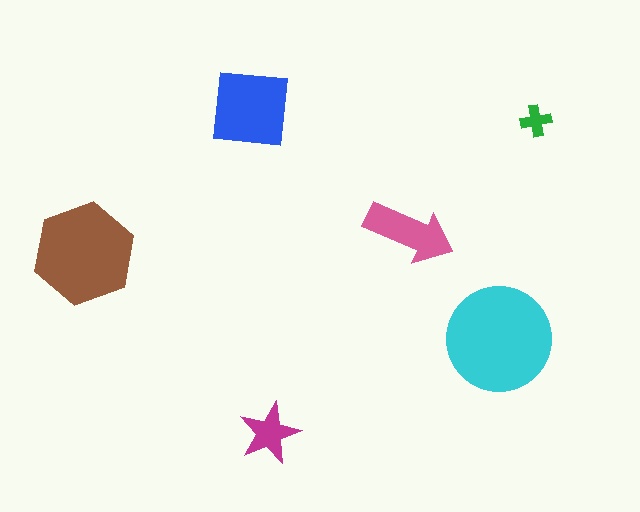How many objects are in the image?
There are 6 objects in the image.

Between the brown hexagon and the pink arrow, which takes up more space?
The brown hexagon.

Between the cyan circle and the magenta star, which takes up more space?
The cyan circle.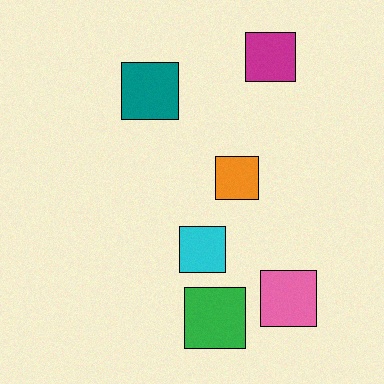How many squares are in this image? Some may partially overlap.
There are 6 squares.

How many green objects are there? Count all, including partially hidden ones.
There is 1 green object.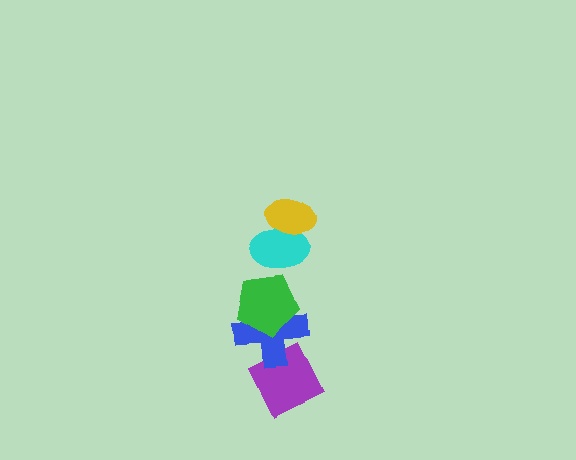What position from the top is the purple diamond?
The purple diamond is 5th from the top.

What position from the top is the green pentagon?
The green pentagon is 3rd from the top.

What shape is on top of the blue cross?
The green pentagon is on top of the blue cross.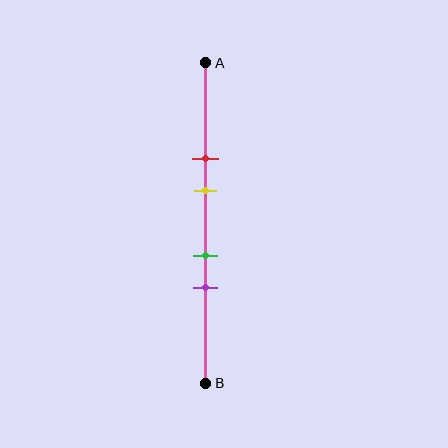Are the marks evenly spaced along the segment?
No, the marks are not evenly spaced.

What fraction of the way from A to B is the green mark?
The green mark is approximately 60% (0.6) of the way from A to B.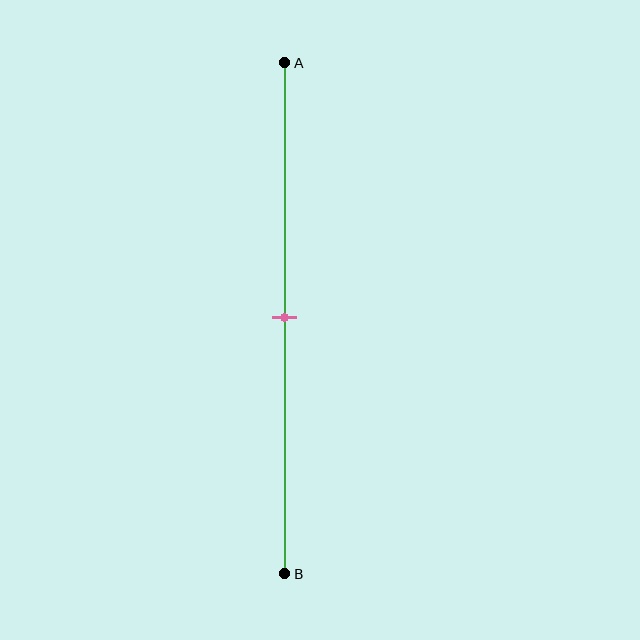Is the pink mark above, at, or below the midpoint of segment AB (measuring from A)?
The pink mark is approximately at the midpoint of segment AB.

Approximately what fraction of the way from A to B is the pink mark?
The pink mark is approximately 50% of the way from A to B.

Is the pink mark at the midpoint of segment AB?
Yes, the mark is approximately at the midpoint.